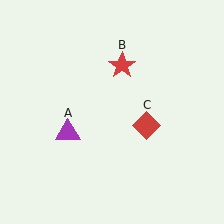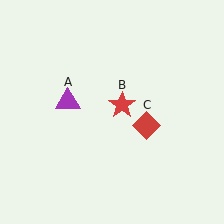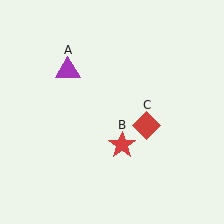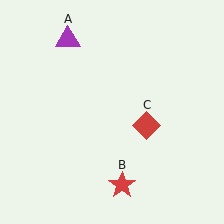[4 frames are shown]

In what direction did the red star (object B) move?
The red star (object B) moved down.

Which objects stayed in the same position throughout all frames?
Red diamond (object C) remained stationary.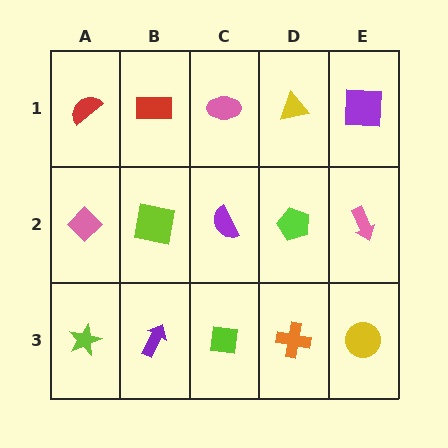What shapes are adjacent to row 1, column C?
A purple semicircle (row 2, column C), a red rectangle (row 1, column B), a yellow triangle (row 1, column D).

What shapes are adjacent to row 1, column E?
A pink arrow (row 2, column E), a yellow triangle (row 1, column D).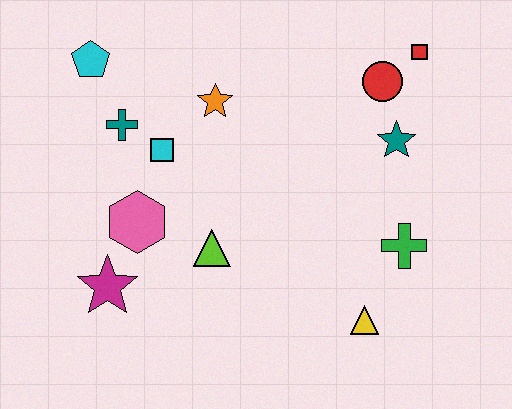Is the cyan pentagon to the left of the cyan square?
Yes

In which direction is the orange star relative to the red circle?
The orange star is to the left of the red circle.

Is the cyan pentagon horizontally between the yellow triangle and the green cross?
No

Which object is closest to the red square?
The red circle is closest to the red square.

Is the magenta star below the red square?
Yes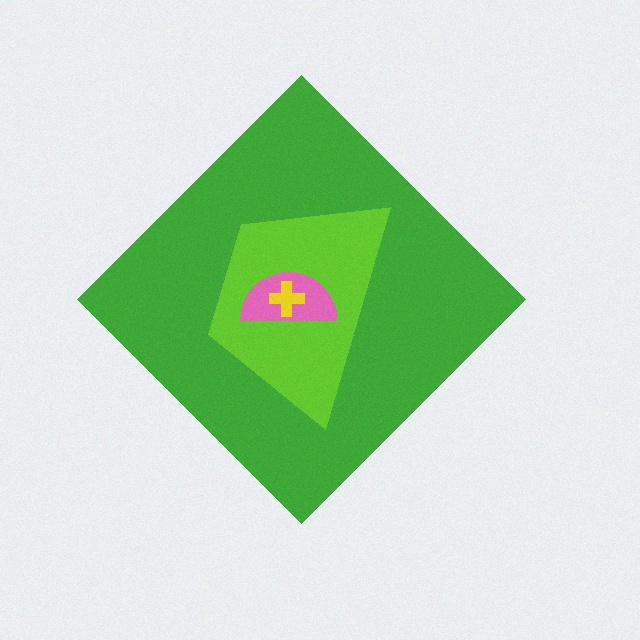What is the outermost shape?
The green diamond.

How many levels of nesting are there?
4.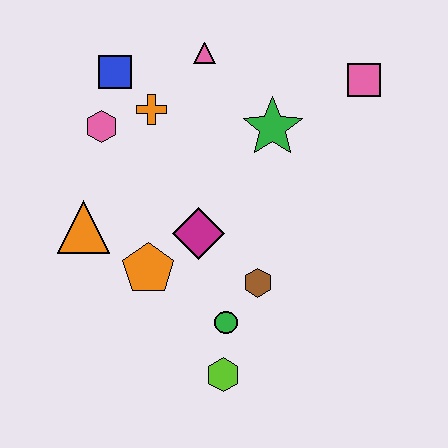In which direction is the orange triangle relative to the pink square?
The orange triangle is to the left of the pink square.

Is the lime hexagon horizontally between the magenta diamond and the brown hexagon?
Yes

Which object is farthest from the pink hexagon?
The lime hexagon is farthest from the pink hexagon.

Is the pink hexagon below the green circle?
No